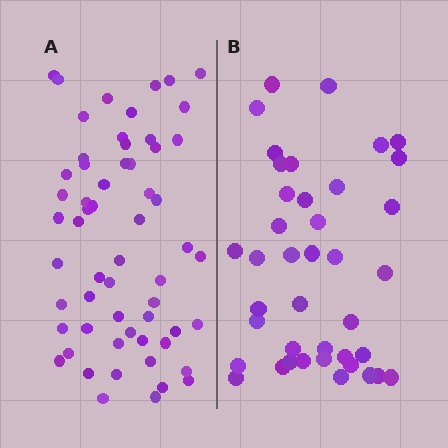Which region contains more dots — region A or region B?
Region A (the left region) has more dots.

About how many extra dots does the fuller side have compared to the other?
Region A has approximately 20 more dots than region B.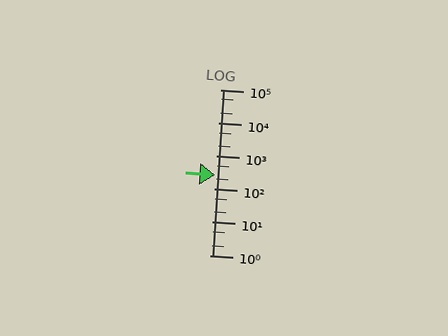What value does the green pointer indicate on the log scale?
The pointer indicates approximately 270.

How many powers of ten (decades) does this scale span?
The scale spans 5 decades, from 1 to 100000.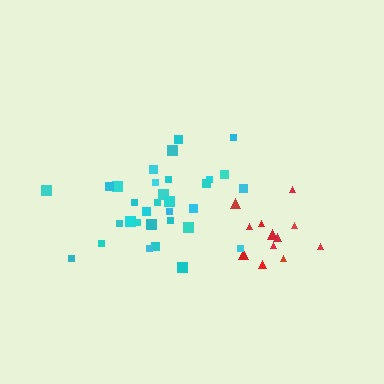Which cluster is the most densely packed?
Cyan.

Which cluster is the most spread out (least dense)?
Red.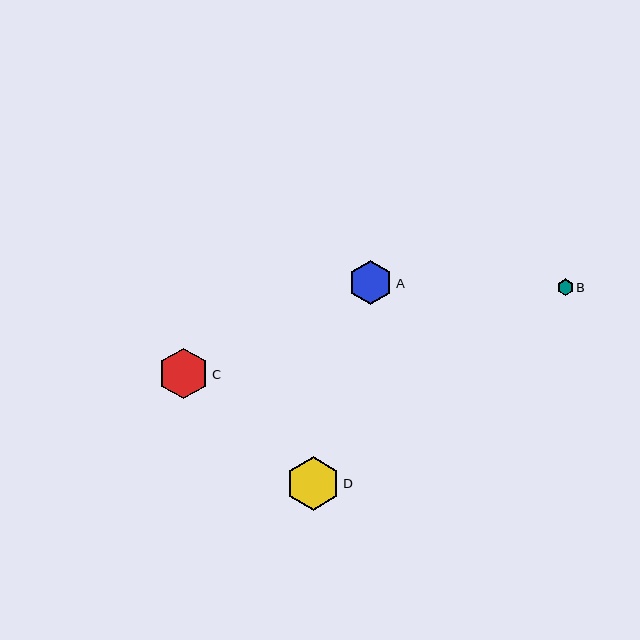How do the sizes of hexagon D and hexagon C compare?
Hexagon D and hexagon C are approximately the same size.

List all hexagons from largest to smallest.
From largest to smallest: D, C, A, B.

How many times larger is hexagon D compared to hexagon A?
Hexagon D is approximately 1.2 times the size of hexagon A.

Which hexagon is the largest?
Hexagon D is the largest with a size of approximately 54 pixels.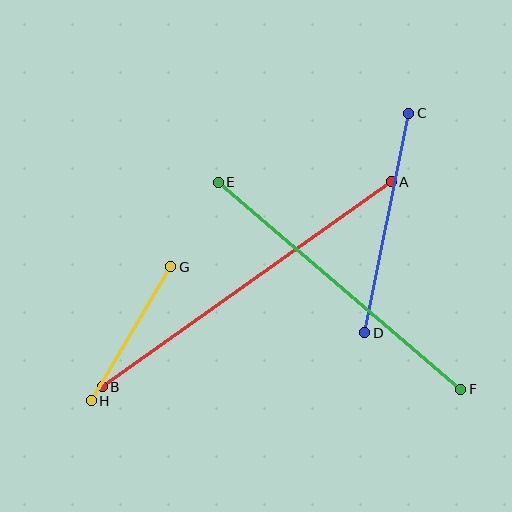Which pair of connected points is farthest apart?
Points A and B are farthest apart.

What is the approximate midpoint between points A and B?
The midpoint is at approximately (247, 284) pixels.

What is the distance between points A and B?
The distance is approximately 354 pixels.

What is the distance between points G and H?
The distance is approximately 156 pixels.